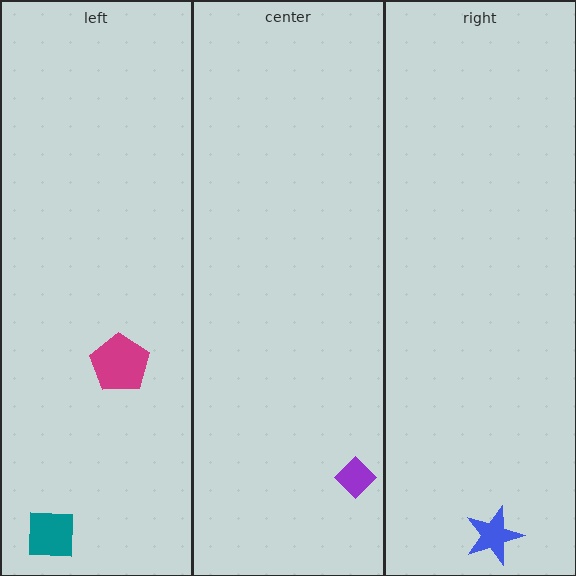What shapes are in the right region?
The blue star.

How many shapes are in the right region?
1.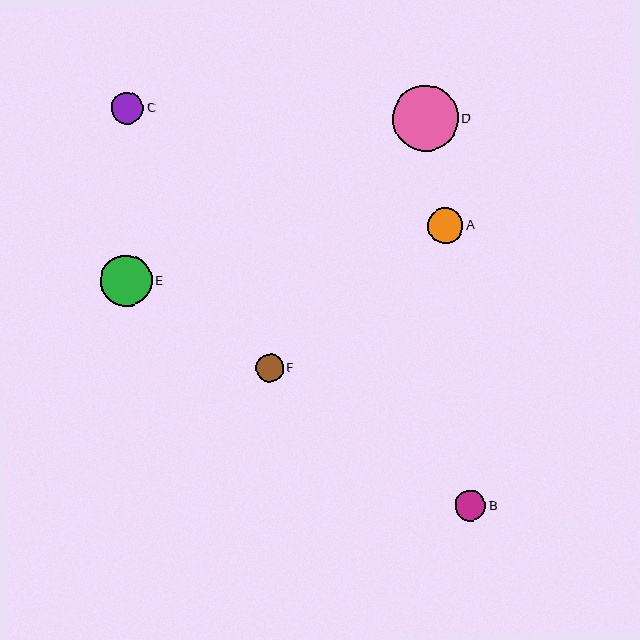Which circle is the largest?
Circle D is the largest with a size of approximately 66 pixels.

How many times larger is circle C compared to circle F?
Circle C is approximately 1.2 times the size of circle F.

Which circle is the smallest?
Circle F is the smallest with a size of approximately 28 pixels.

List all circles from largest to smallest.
From largest to smallest: D, E, A, C, B, F.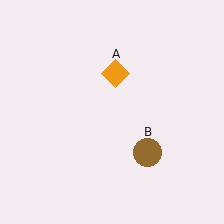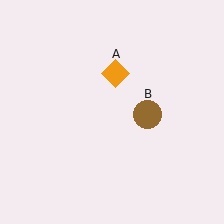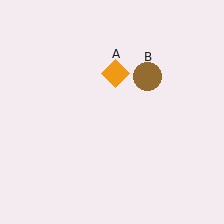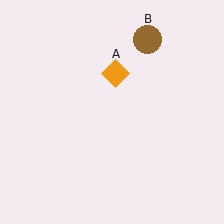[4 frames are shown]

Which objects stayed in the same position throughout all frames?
Orange diamond (object A) remained stationary.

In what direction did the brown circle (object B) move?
The brown circle (object B) moved up.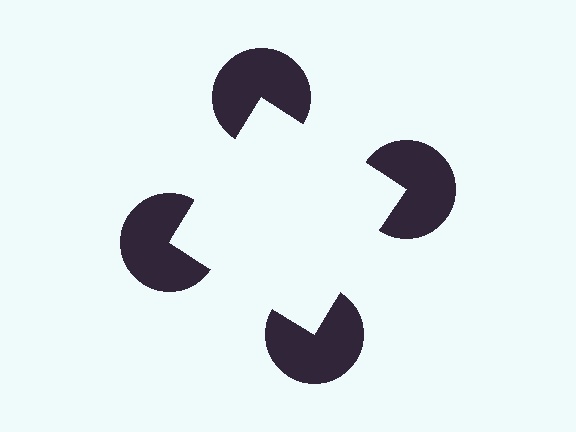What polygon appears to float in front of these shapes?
An illusory square — its edges are inferred from the aligned wedge cuts in the pac-man discs, not physically drawn.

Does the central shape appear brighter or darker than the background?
It typically appears slightly brighter than the background, even though no actual brightness change is drawn.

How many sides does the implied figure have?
4 sides.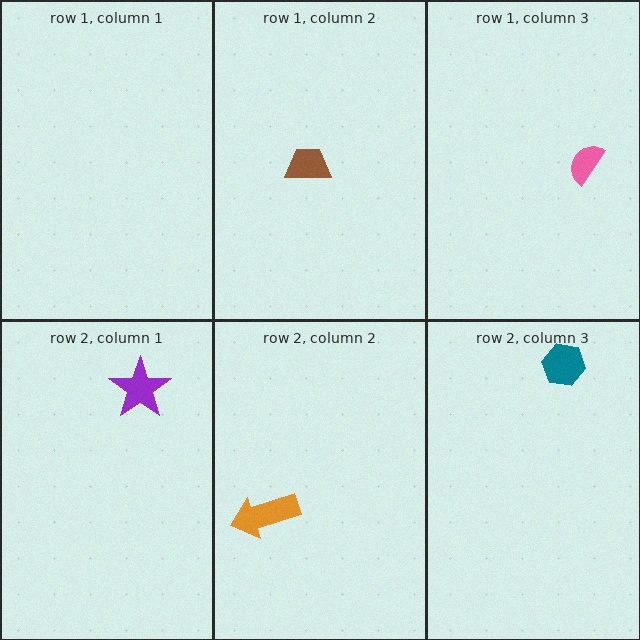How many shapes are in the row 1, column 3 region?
1.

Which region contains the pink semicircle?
The row 1, column 3 region.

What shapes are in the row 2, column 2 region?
The orange arrow.